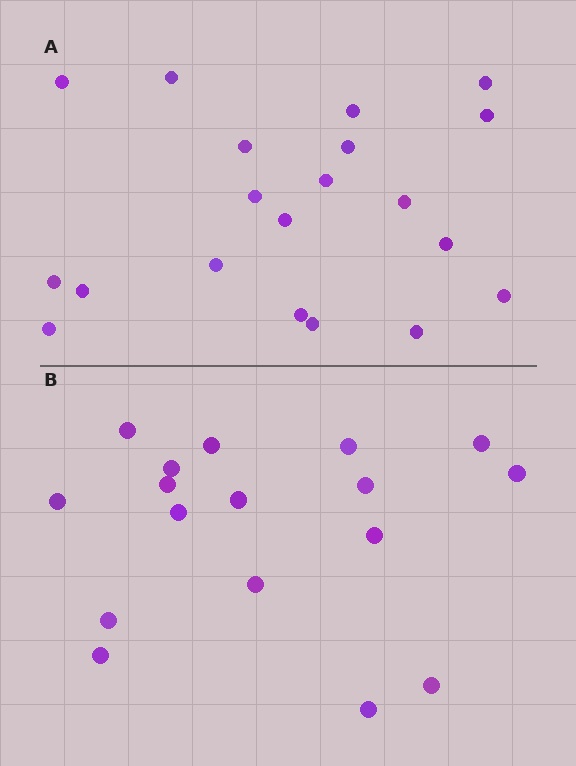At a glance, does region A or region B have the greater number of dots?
Region A (the top region) has more dots.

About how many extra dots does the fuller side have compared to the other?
Region A has just a few more — roughly 2 or 3 more dots than region B.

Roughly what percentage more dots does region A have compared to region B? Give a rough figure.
About 20% more.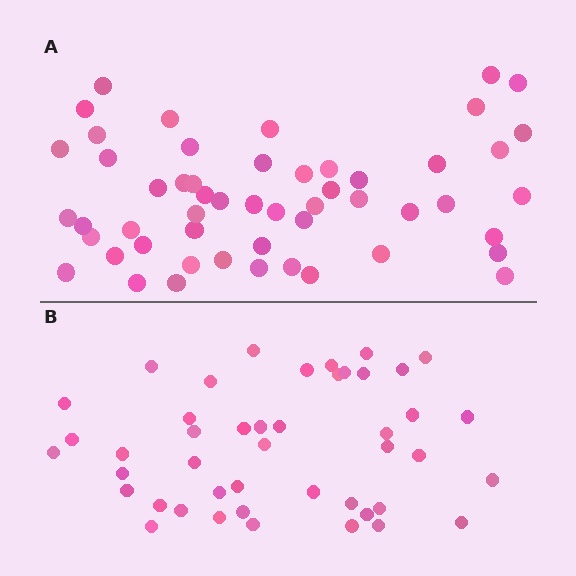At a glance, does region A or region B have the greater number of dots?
Region A (the top region) has more dots.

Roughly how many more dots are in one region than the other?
Region A has roughly 8 or so more dots than region B.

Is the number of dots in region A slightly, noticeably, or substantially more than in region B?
Region A has only slightly more — the two regions are fairly close. The ratio is roughly 1.2 to 1.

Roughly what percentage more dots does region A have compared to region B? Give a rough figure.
About 20% more.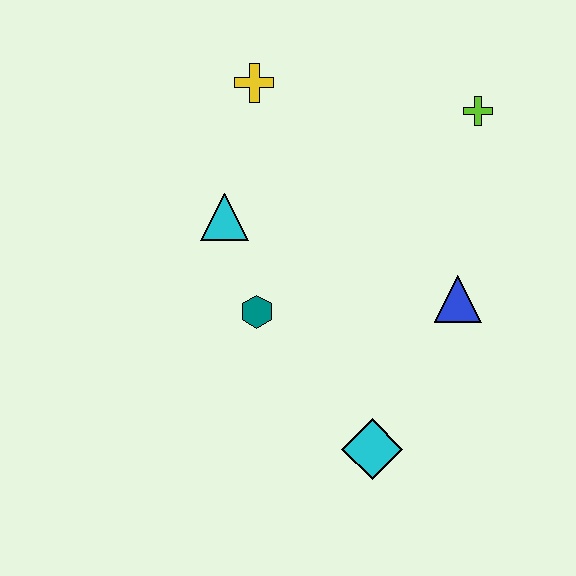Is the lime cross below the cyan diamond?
No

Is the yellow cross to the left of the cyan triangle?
No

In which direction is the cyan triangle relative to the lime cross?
The cyan triangle is to the left of the lime cross.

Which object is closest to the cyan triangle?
The teal hexagon is closest to the cyan triangle.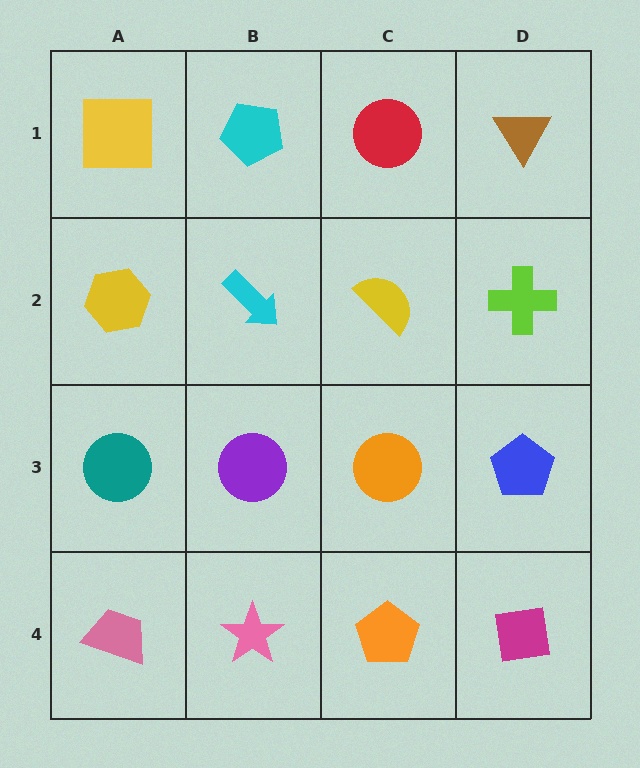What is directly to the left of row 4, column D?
An orange pentagon.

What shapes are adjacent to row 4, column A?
A teal circle (row 3, column A), a pink star (row 4, column B).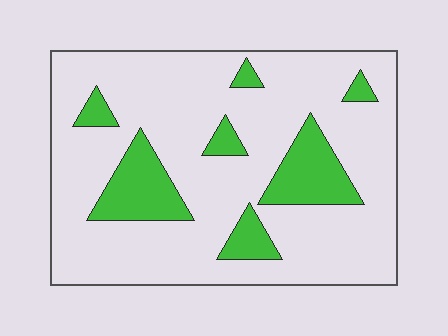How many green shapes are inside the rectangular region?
7.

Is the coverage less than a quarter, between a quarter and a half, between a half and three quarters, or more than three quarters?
Less than a quarter.